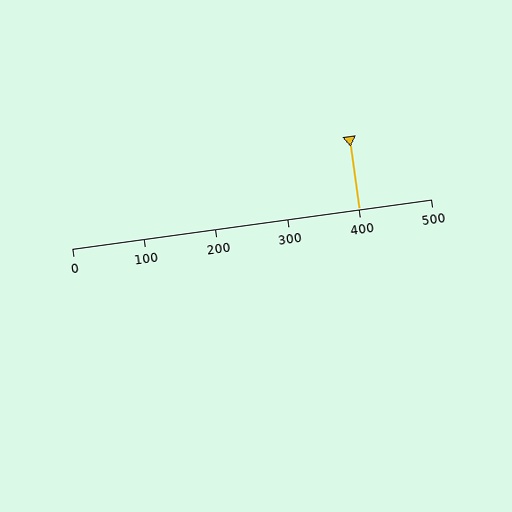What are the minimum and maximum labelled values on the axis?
The axis runs from 0 to 500.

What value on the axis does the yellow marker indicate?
The marker indicates approximately 400.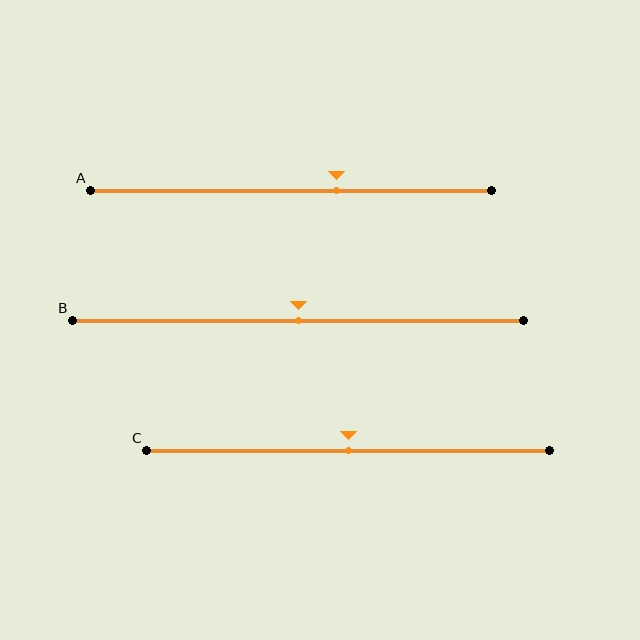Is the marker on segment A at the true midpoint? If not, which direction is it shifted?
No, the marker on segment A is shifted to the right by about 11% of the segment length.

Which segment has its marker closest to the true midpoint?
Segment B has its marker closest to the true midpoint.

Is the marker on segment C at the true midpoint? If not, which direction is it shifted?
Yes, the marker on segment C is at the true midpoint.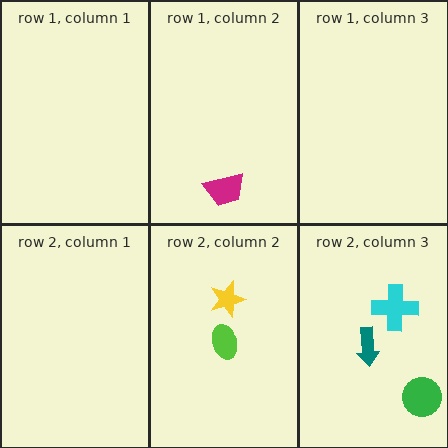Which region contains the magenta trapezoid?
The row 1, column 2 region.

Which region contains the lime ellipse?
The row 2, column 2 region.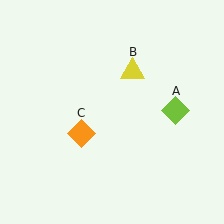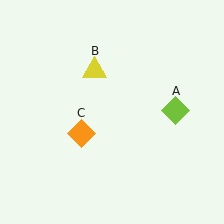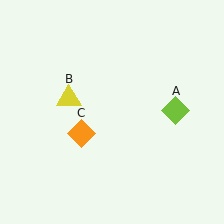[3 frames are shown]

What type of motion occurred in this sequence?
The yellow triangle (object B) rotated counterclockwise around the center of the scene.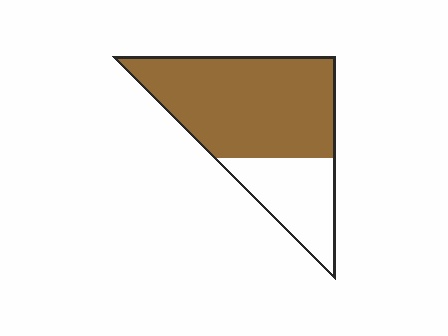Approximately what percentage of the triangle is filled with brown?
Approximately 70%.